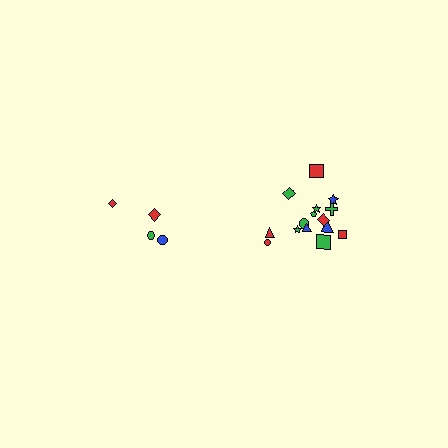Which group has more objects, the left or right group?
The right group.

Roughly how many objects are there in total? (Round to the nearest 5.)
Roughly 20 objects in total.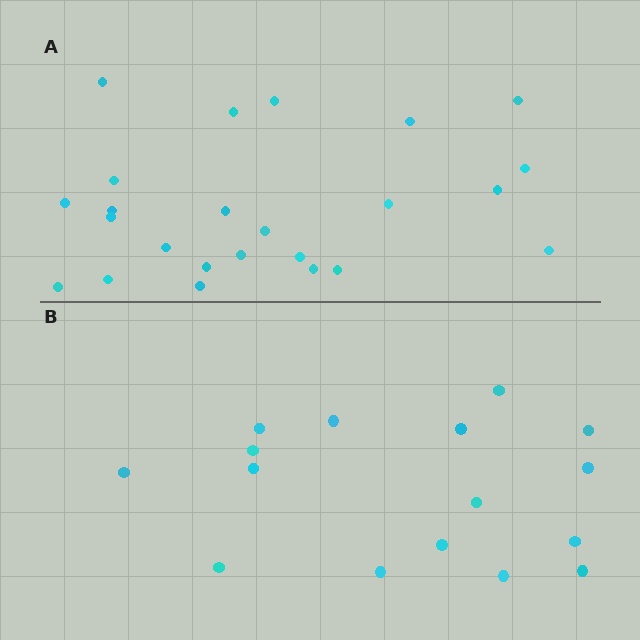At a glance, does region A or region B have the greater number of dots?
Region A (the top region) has more dots.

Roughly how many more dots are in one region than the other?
Region A has roughly 8 or so more dots than region B.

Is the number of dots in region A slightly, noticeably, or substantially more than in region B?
Region A has substantially more. The ratio is roughly 1.5 to 1.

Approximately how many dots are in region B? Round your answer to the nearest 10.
About 20 dots. (The exact count is 16, which rounds to 20.)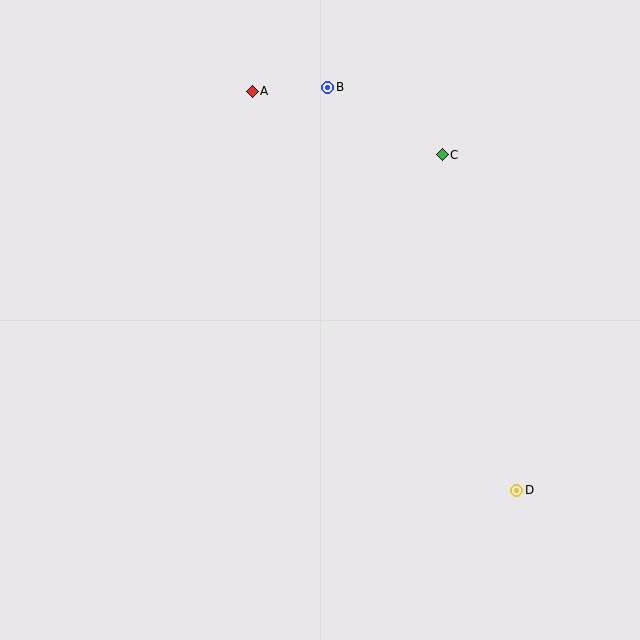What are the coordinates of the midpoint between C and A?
The midpoint between C and A is at (347, 123).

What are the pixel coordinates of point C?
Point C is at (442, 155).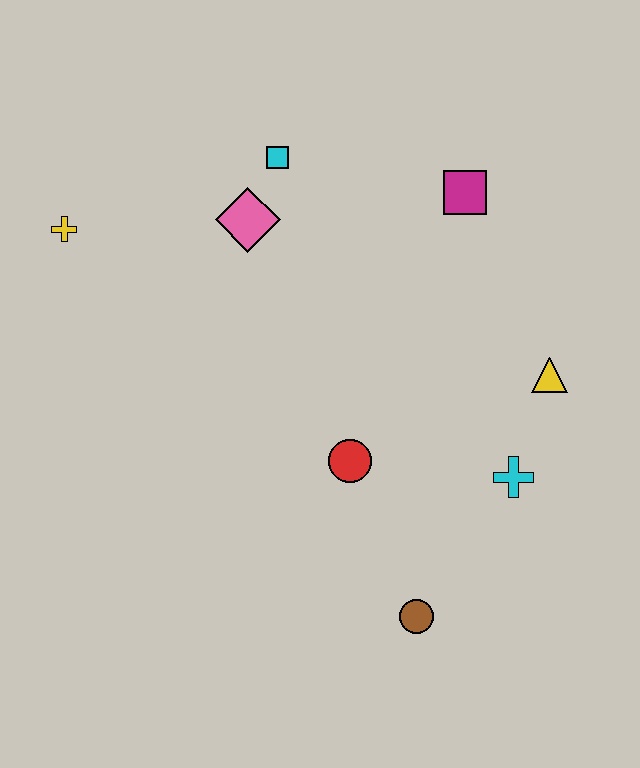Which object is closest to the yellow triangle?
The cyan cross is closest to the yellow triangle.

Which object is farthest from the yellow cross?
The brown circle is farthest from the yellow cross.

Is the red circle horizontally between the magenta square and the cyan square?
Yes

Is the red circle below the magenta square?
Yes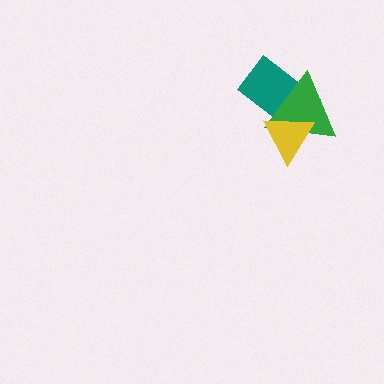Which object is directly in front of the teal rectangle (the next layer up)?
The green triangle is directly in front of the teal rectangle.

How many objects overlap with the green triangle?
2 objects overlap with the green triangle.